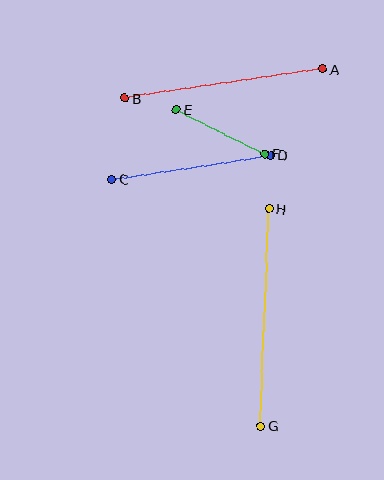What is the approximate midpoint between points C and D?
The midpoint is at approximately (191, 167) pixels.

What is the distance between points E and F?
The distance is approximately 99 pixels.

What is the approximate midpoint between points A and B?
The midpoint is at approximately (224, 84) pixels.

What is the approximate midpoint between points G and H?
The midpoint is at approximately (265, 317) pixels.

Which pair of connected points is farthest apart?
Points G and H are farthest apart.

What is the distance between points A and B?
The distance is approximately 200 pixels.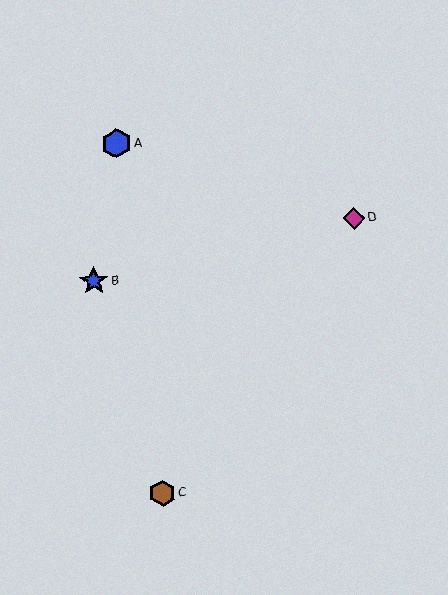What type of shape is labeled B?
Shape B is a blue star.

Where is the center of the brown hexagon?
The center of the brown hexagon is at (162, 494).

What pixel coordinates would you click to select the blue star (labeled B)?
Click at (94, 281) to select the blue star B.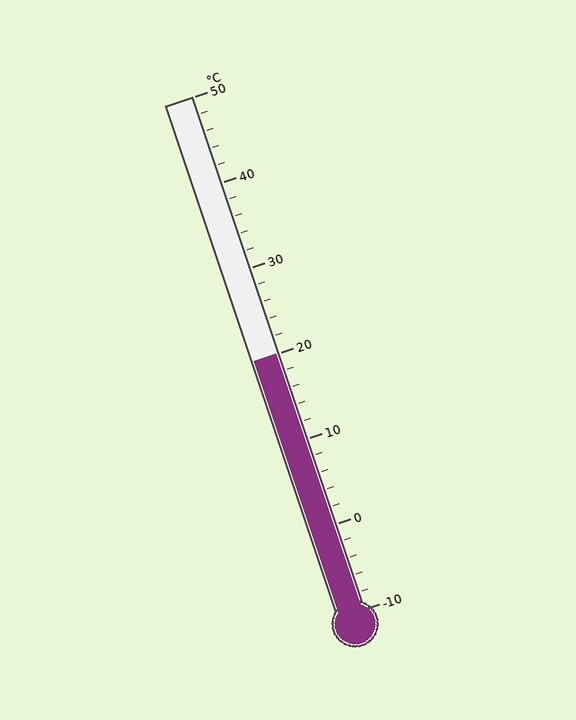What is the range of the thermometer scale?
The thermometer scale ranges from -10°C to 50°C.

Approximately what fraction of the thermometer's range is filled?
The thermometer is filled to approximately 50% of its range.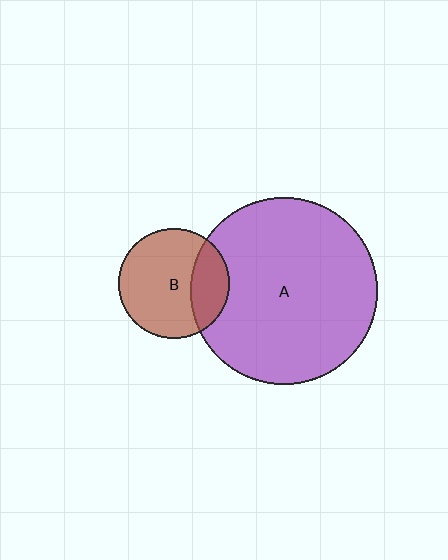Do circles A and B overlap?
Yes.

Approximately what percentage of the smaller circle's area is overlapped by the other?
Approximately 25%.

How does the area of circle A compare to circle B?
Approximately 2.9 times.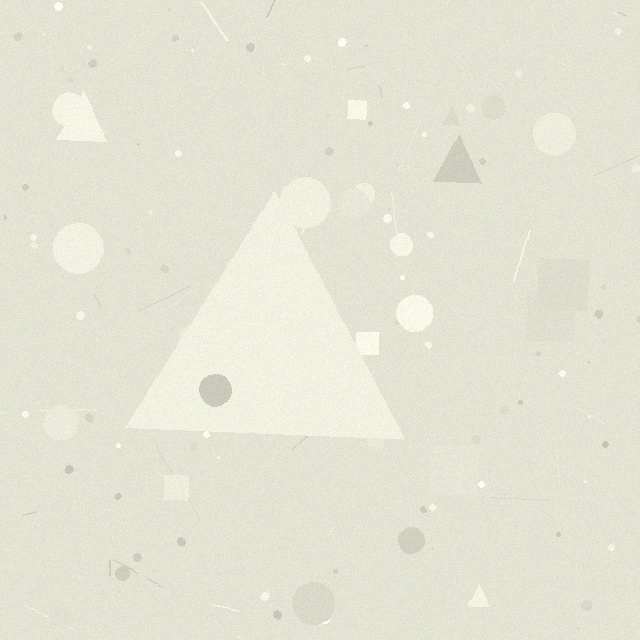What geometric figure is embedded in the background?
A triangle is embedded in the background.